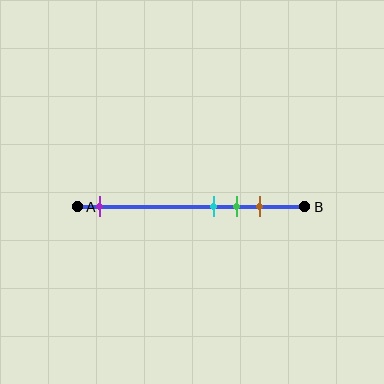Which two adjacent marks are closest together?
The cyan and green marks are the closest adjacent pair.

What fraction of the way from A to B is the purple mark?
The purple mark is approximately 10% (0.1) of the way from A to B.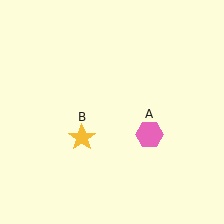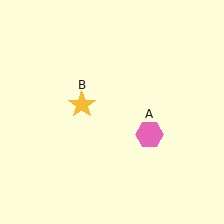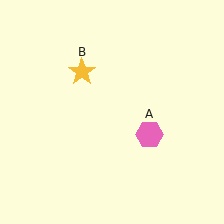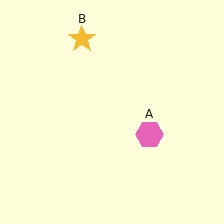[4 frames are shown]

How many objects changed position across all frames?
1 object changed position: yellow star (object B).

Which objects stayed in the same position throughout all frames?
Pink hexagon (object A) remained stationary.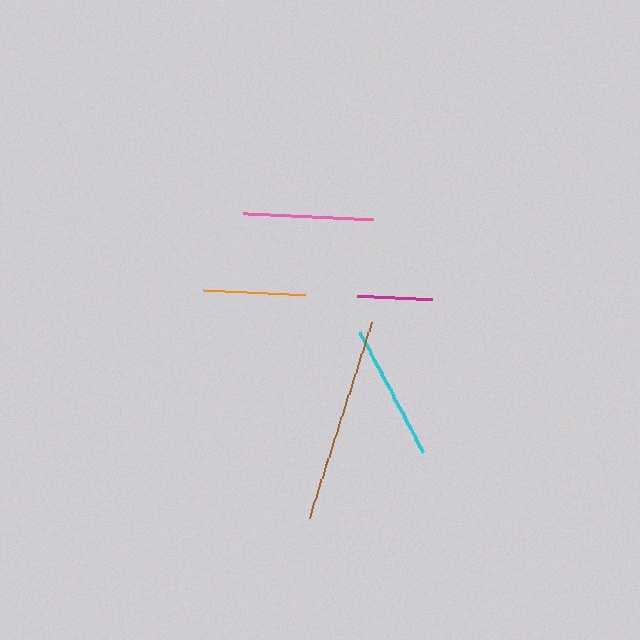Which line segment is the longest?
The brown line is the longest at approximately 205 pixels.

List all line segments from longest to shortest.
From longest to shortest: brown, cyan, pink, orange, magenta.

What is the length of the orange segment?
The orange segment is approximately 103 pixels long.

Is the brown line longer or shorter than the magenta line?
The brown line is longer than the magenta line.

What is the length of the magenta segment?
The magenta segment is approximately 75 pixels long.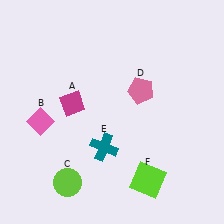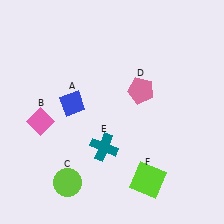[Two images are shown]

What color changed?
The diamond (A) changed from magenta in Image 1 to blue in Image 2.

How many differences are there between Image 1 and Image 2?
There is 1 difference between the two images.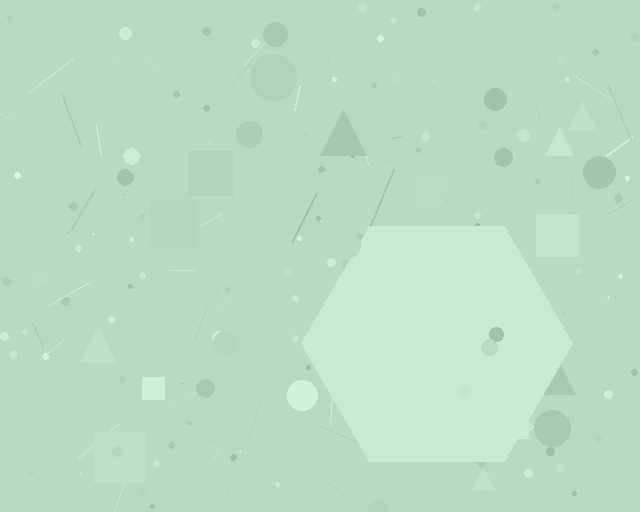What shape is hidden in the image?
A hexagon is hidden in the image.